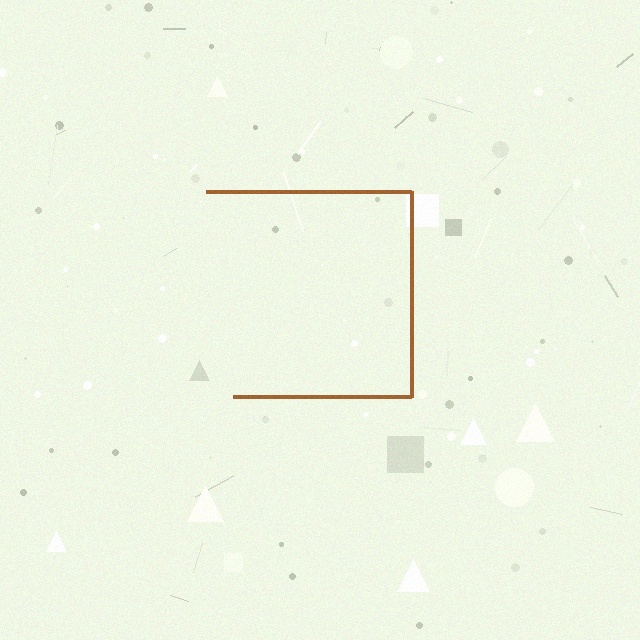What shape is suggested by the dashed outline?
The dashed outline suggests a square.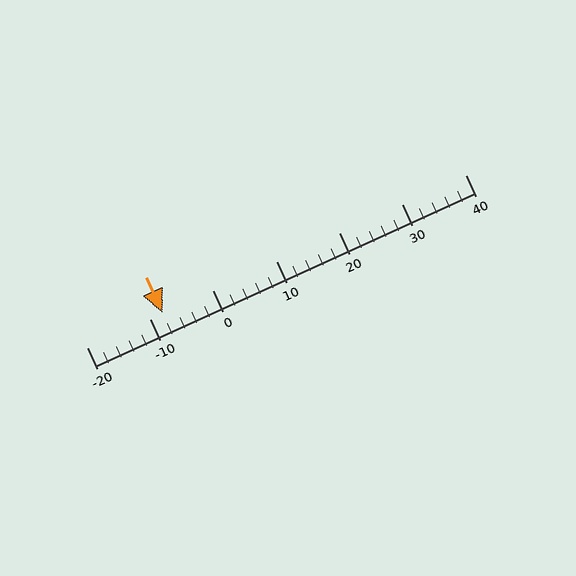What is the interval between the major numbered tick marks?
The major tick marks are spaced 10 units apart.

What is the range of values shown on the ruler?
The ruler shows values from -20 to 40.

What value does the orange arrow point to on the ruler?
The orange arrow points to approximately -8.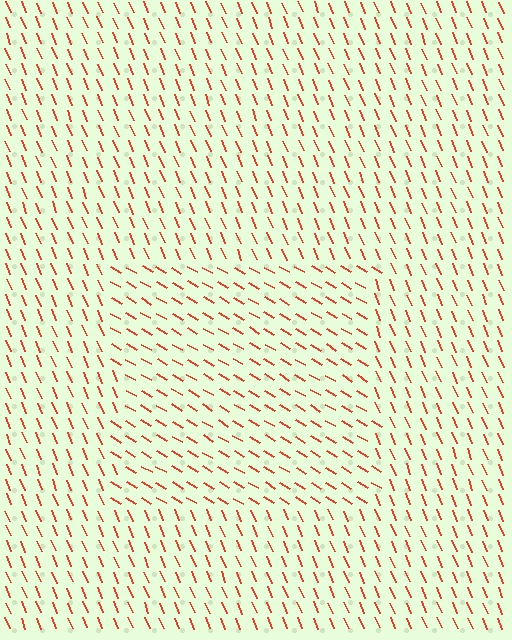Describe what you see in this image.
The image is filled with small red line segments. A rectangle region in the image has lines oriented differently from the surrounding lines, creating a visible texture boundary.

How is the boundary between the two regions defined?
The boundary is defined purely by a change in line orientation (approximately 37 degrees difference). All lines are the same color and thickness.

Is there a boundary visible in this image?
Yes, there is a texture boundary formed by a change in line orientation.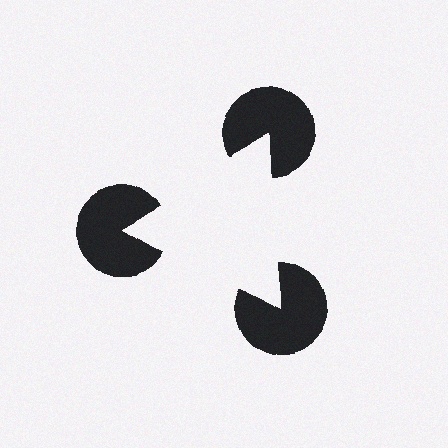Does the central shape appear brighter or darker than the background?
It typically appears slightly brighter than the background, even though no actual brightness change is drawn.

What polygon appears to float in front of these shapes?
An illusory triangle — its edges are inferred from the aligned wedge cuts in the pac-man discs, not physically drawn.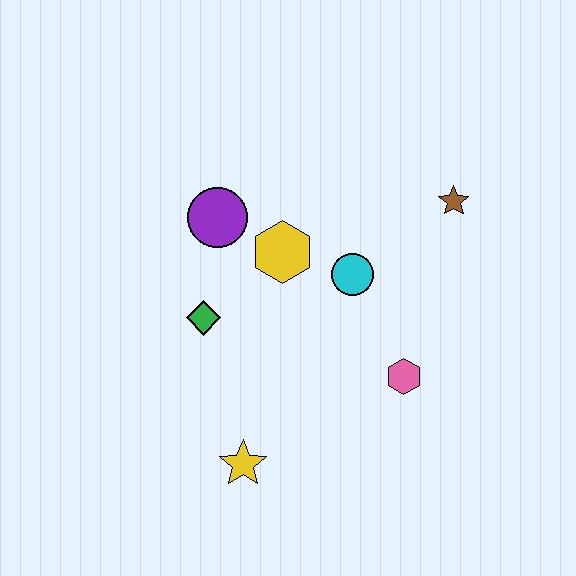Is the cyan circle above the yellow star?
Yes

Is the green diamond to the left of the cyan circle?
Yes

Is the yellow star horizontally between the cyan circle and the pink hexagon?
No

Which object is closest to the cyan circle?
The yellow hexagon is closest to the cyan circle.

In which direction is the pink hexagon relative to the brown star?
The pink hexagon is below the brown star.